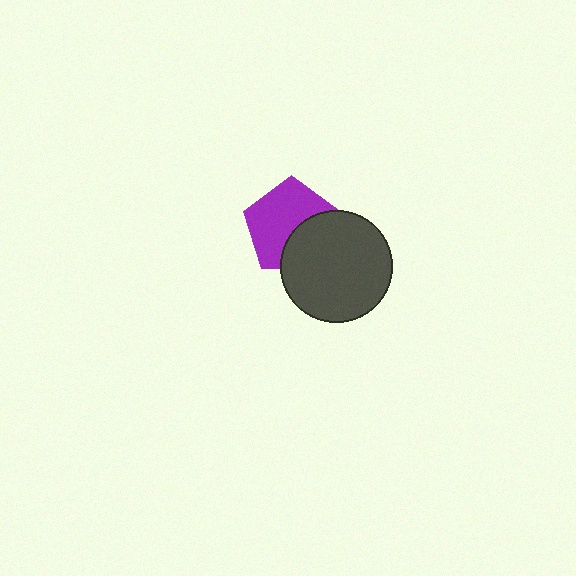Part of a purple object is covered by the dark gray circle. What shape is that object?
It is a pentagon.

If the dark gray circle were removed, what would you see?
You would see the complete purple pentagon.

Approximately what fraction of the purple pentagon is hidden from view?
Roughly 38% of the purple pentagon is hidden behind the dark gray circle.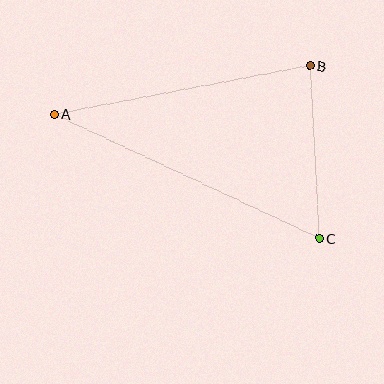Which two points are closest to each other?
Points B and C are closest to each other.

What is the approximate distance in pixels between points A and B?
The distance between A and B is approximately 260 pixels.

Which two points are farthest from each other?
Points A and C are farthest from each other.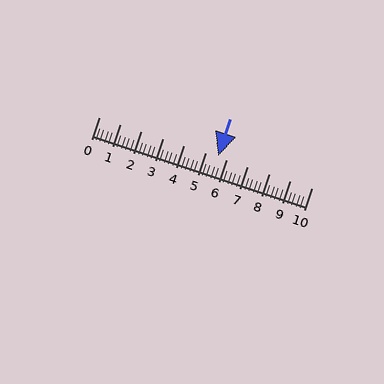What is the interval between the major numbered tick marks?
The major tick marks are spaced 1 units apart.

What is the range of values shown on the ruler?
The ruler shows values from 0 to 10.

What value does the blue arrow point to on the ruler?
The blue arrow points to approximately 5.6.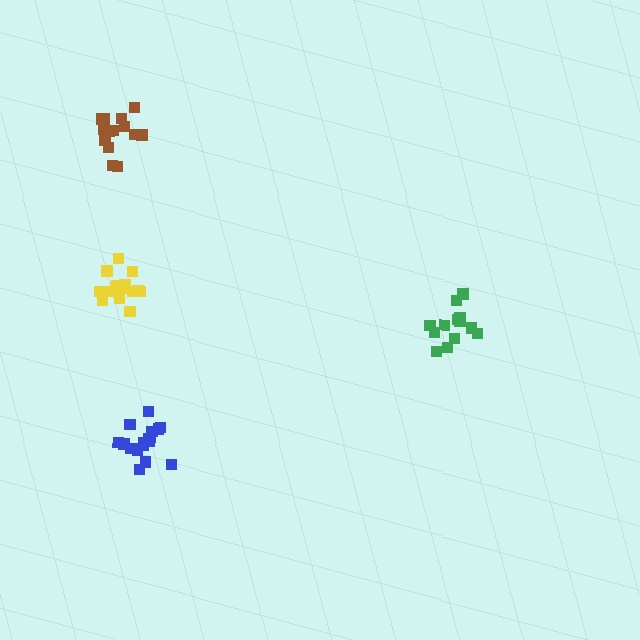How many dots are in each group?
Group 1: 13 dots, Group 2: 16 dots, Group 3: 16 dots, Group 4: 15 dots (60 total).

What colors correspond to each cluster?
The clusters are colored: green, blue, brown, yellow.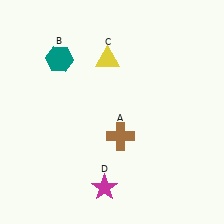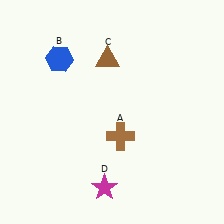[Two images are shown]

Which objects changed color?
B changed from teal to blue. C changed from yellow to brown.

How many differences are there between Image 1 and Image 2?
There are 2 differences between the two images.